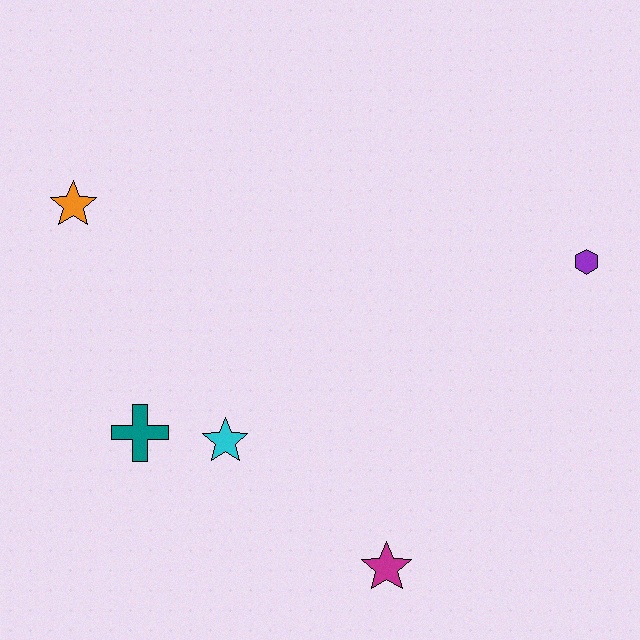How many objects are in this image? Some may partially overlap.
There are 5 objects.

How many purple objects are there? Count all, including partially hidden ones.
There is 1 purple object.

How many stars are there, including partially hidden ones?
There are 3 stars.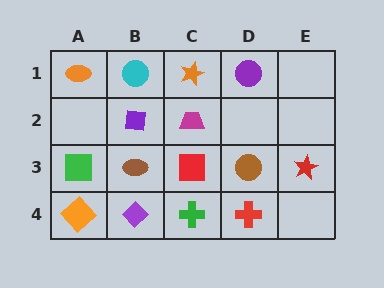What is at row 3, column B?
A brown ellipse.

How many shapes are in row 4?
4 shapes.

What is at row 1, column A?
An orange ellipse.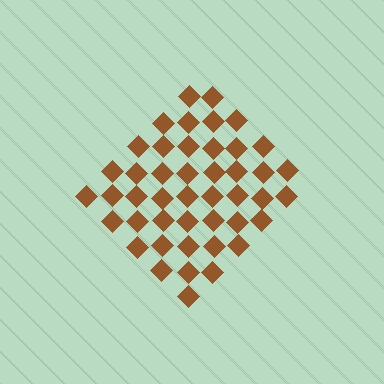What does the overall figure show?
The overall figure shows a diamond.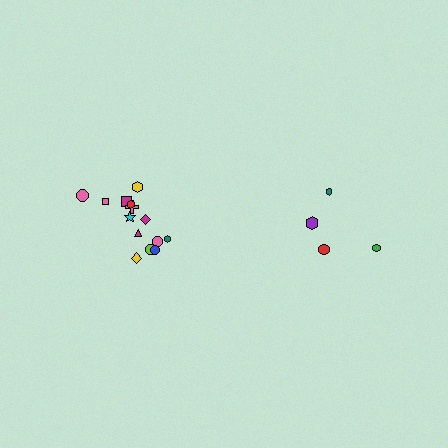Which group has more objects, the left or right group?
The left group.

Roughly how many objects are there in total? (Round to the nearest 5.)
Roughly 20 objects in total.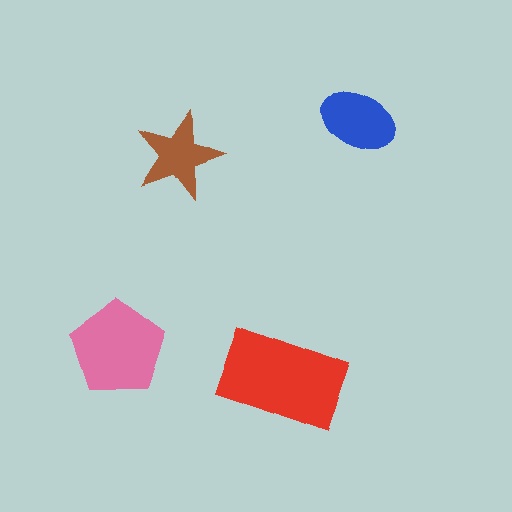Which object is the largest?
The red rectangle.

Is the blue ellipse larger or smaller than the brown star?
Larger.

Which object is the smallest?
The brown star.